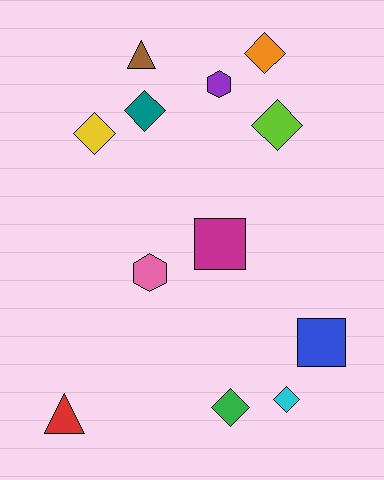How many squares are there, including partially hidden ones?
There are 2 squares.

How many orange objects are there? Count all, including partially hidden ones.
There is 1 orange object.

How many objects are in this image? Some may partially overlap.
There are 12 objects.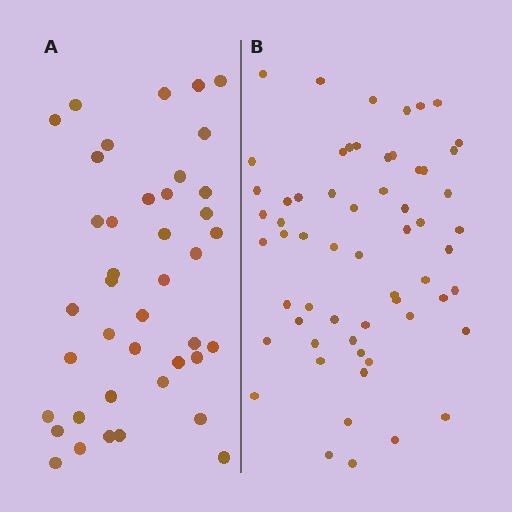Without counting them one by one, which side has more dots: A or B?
Region B (the right region) has more dots.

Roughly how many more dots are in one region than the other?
Region B has approximately 20 more dots than region A.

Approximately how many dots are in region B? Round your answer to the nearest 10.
About 60 dots.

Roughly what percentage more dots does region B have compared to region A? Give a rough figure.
About 45% more.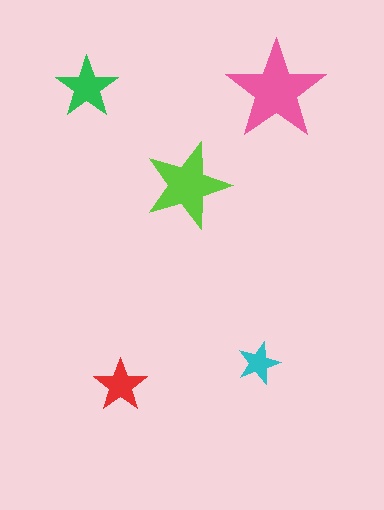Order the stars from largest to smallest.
the pink one, the lime one, the green one, the red one, the cyan one.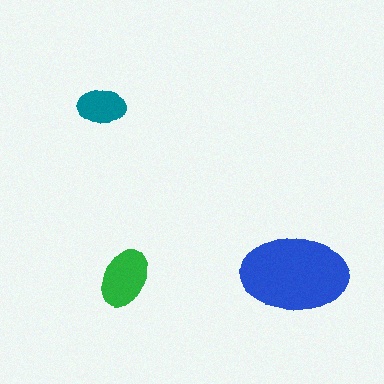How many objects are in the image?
There are 3 objects in the image.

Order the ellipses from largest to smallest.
the blue one, the green one, the teal one.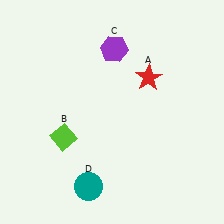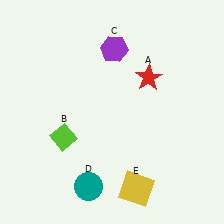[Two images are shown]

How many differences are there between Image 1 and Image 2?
There is 1 difference between the two images.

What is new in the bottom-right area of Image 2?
A yellow square (E) was added in the bottom-right area of Image 2.